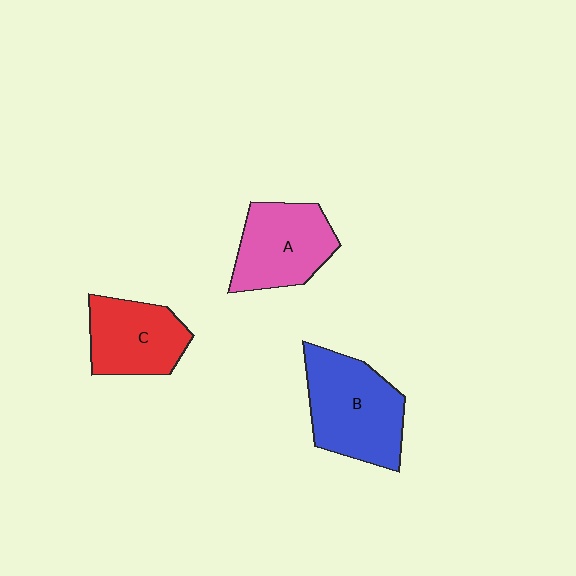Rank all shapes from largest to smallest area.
From largest to smallest: B (blue), A (pink), C (red).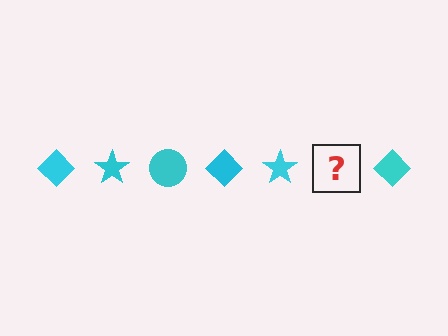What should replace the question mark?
The question mark should be replaced with a cyan circle.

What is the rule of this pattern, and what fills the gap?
The rule is that the pattern cycles through diamond, star, circle shapes in cyan. The gap should be filled with a cyan circle.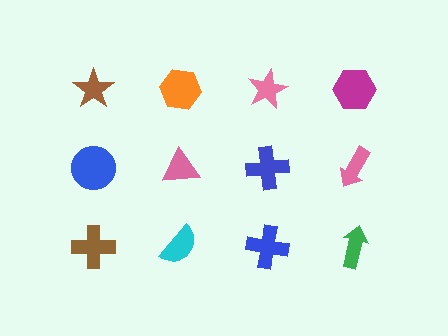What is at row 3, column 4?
A green arrow.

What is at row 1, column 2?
An orange hexagon.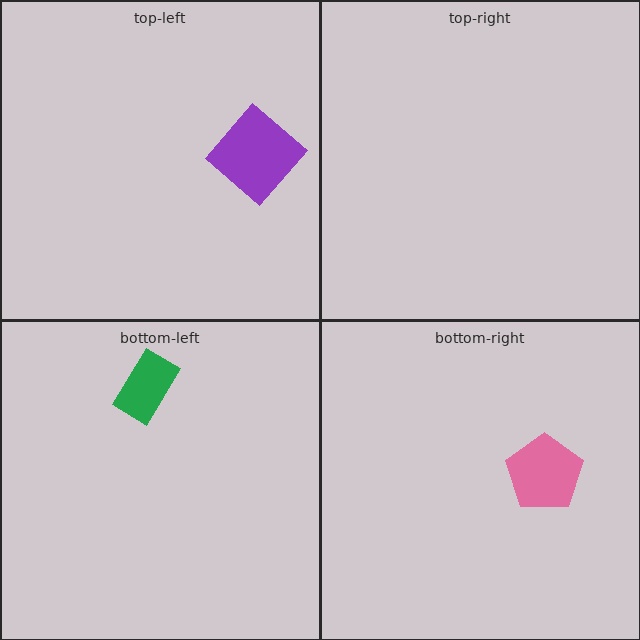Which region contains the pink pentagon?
The bottom-right region.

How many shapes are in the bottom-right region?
1.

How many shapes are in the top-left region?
1.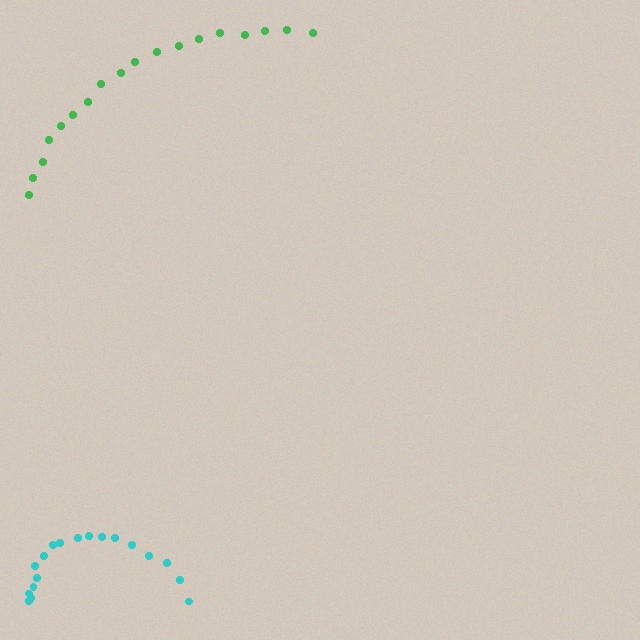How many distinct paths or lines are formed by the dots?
There are 2 distinct paths.